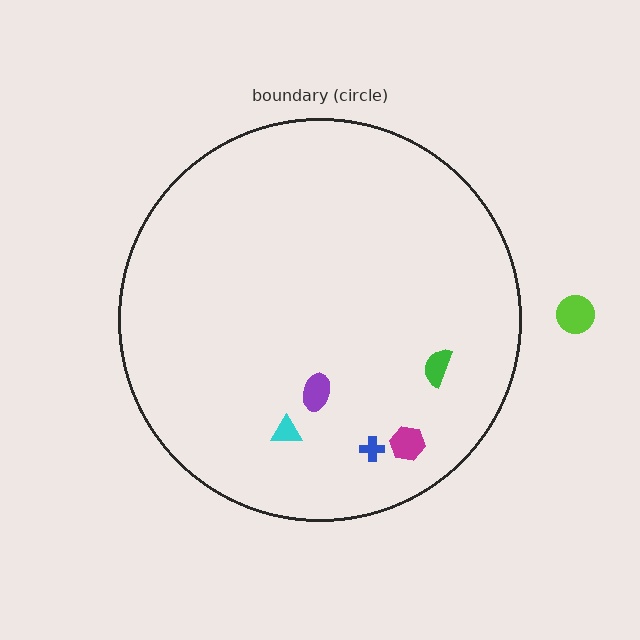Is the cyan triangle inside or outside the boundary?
Inside.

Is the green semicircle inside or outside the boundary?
Inside.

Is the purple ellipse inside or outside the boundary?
Inside.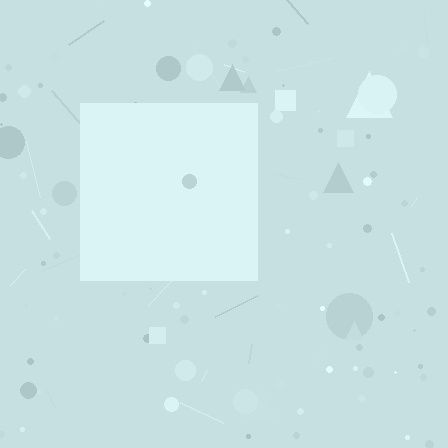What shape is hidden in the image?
A square is hidden in the image.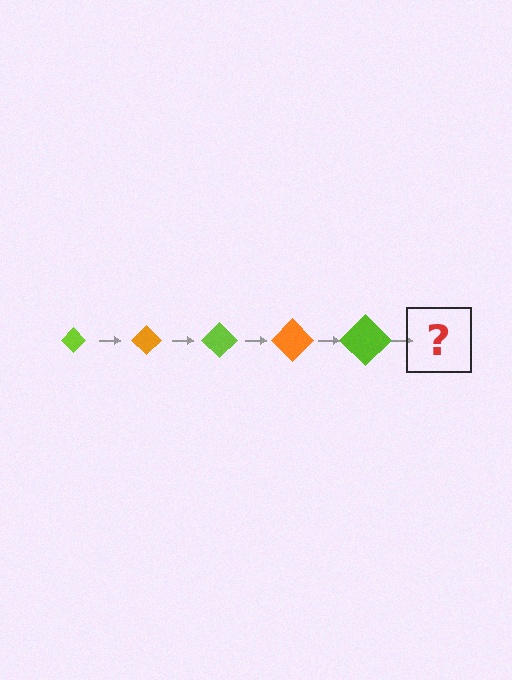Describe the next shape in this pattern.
It should be an orange diamond, larger than the previous one.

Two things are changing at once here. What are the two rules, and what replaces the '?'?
The two rules are that the diamond grows larger each step and the color cycles through lime and orange. The '?' should be an orange diamond, larger than the previous one.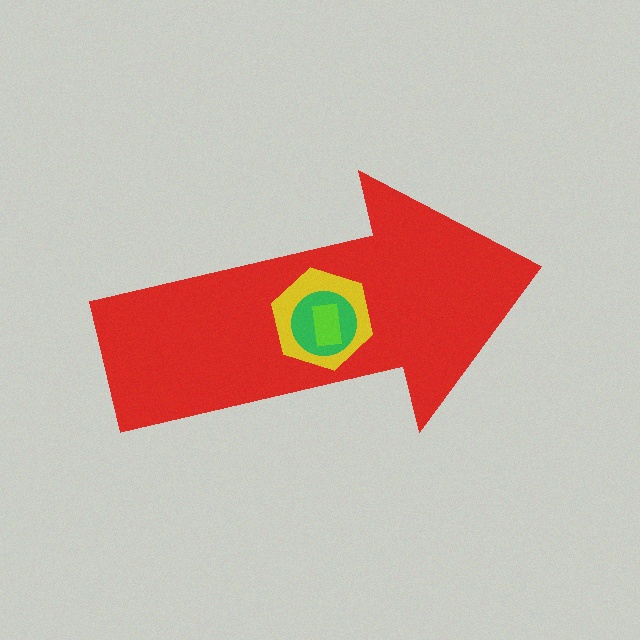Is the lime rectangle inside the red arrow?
Yes.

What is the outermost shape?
The red arrow.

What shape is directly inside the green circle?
The lime rectangle.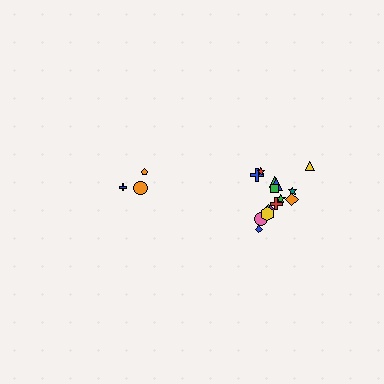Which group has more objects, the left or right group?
The right group.